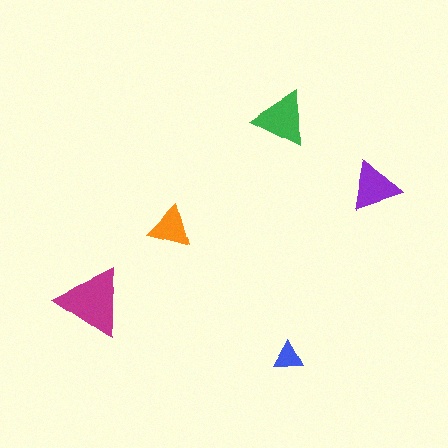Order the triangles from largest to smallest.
the magenta one, the green one, the purple one, the orange one, the blue one.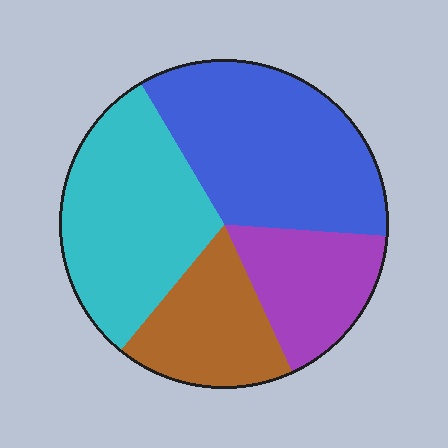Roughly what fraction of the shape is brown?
Brown covers about 20% of the shape.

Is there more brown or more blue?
Blue.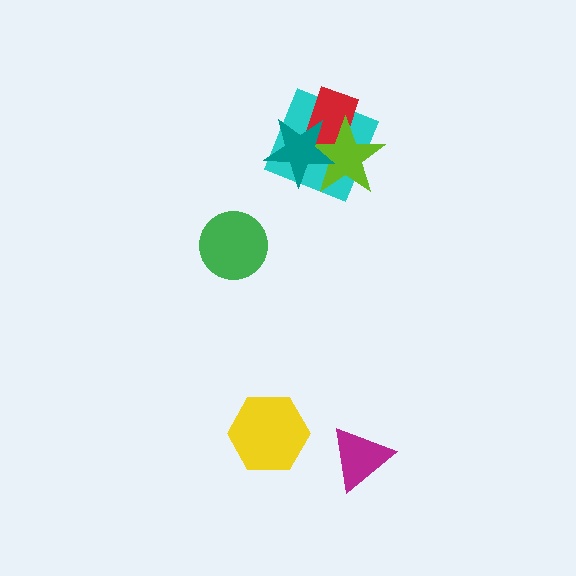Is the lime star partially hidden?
Yes, it is partially covered by another shape.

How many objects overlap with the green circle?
0 objects overlap with the green circle.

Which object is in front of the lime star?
The teal star is in front of the lime star.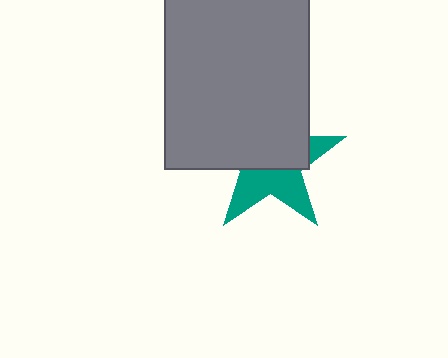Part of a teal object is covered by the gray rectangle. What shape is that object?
It is a star.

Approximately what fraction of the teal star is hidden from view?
Roughly 55% of the teal star is hidden behind the gray rectangle.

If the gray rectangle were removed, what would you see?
You would see the complete teal star.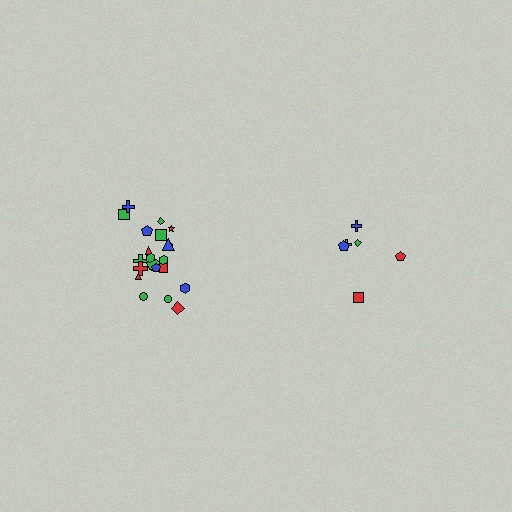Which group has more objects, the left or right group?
The left group.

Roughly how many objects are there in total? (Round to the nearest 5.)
Roughly 30 objects in total.